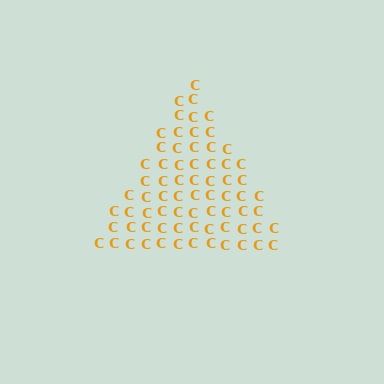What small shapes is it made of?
It is made of small letter C's.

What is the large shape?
The large shape is a triangle.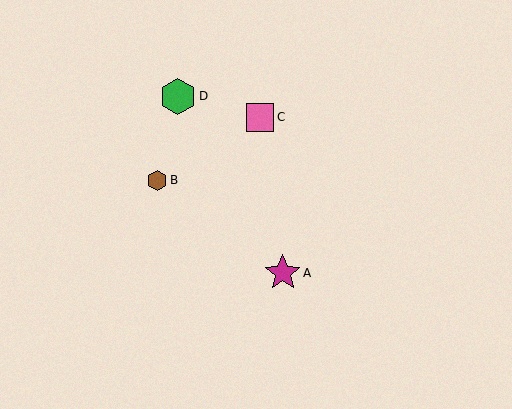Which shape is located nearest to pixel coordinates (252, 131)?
The pink square (labeled C) at (260, 117) is nearest to that location.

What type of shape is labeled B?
Shape B is a brown hexagon.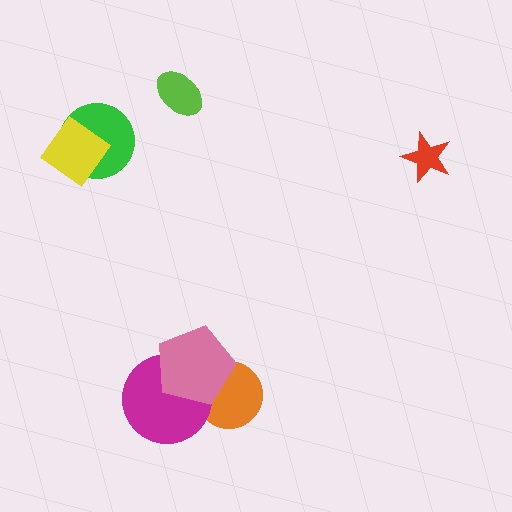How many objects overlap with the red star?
0 objects overlap with the red star.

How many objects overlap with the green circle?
1 object overlaps with the green circle.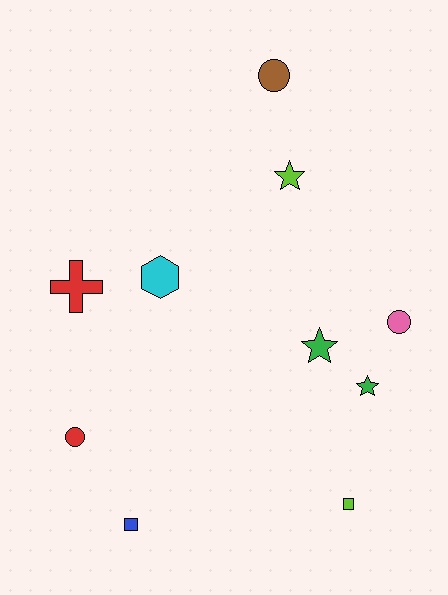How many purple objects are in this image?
There are no purple objects.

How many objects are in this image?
There are 10 objects.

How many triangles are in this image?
There are no triangles.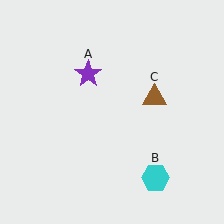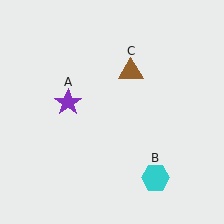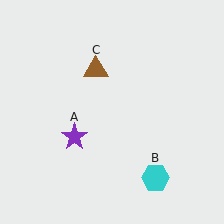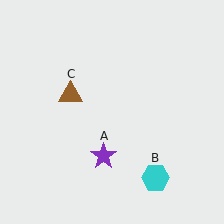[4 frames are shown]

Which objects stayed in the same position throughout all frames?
Cyan hexagon (object B) remained stationary.